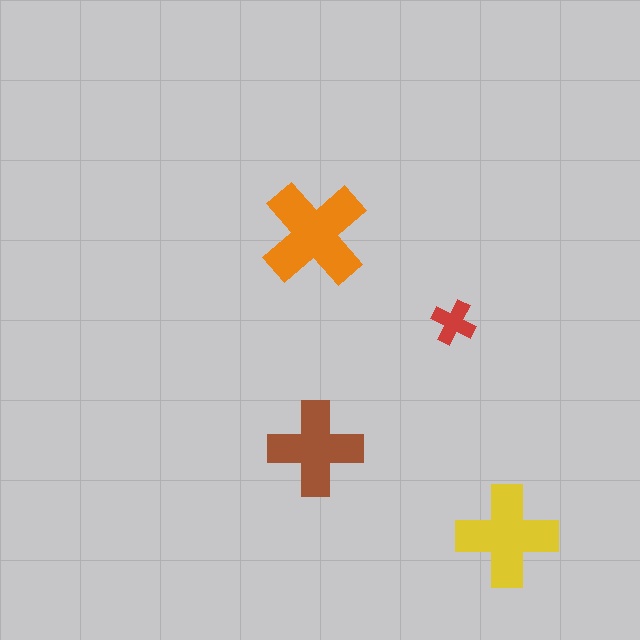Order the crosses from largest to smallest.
the orange one, the yellow one, the brown one, the red one.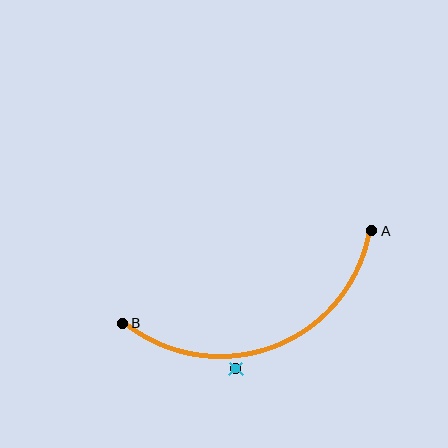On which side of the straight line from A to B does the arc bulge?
The arc bulges below the straight line connecting A and B.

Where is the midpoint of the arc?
The arc midpoint is the point on the curve farthest from the straight line joining A and B. It sits below that line.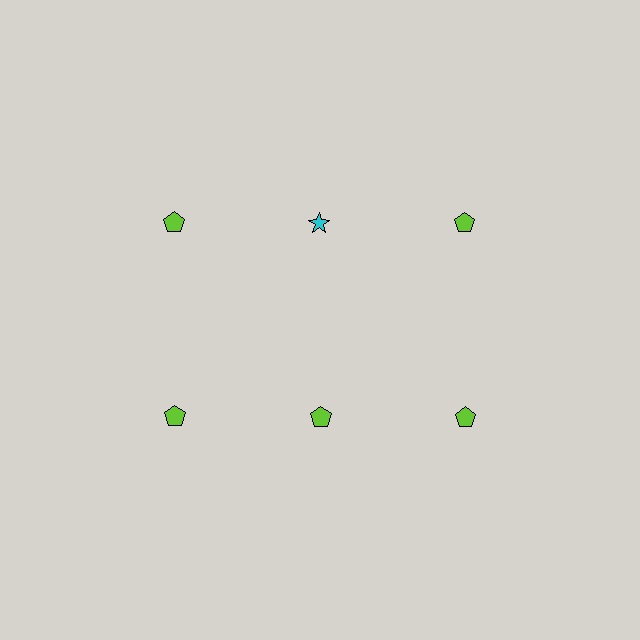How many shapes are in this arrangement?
There are 6 shapes arranged in a grid pattern.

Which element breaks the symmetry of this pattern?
The cyan star in the top row, second from left column breaks the symmetry. All other shapes are lime pentagons.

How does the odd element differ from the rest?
It differs in both color (cyan instead of lime) and shape (star instead of pentagon).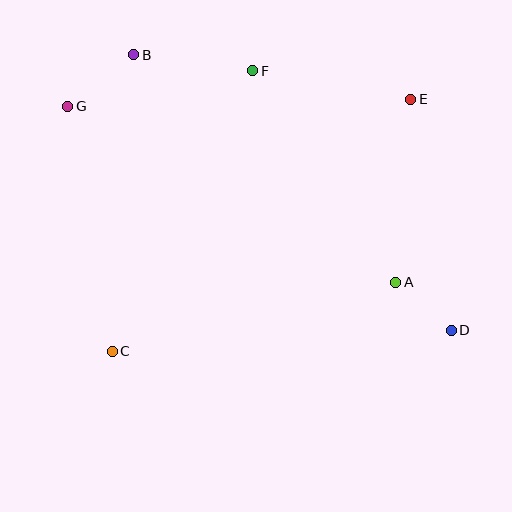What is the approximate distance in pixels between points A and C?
The distance between A and C is approximately 292 pixels.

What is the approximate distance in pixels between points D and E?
The distance between D and E is approximately 235 pixels.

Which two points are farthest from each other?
Points D and G are farthest from each other.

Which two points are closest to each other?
Points A and D are closest to each other.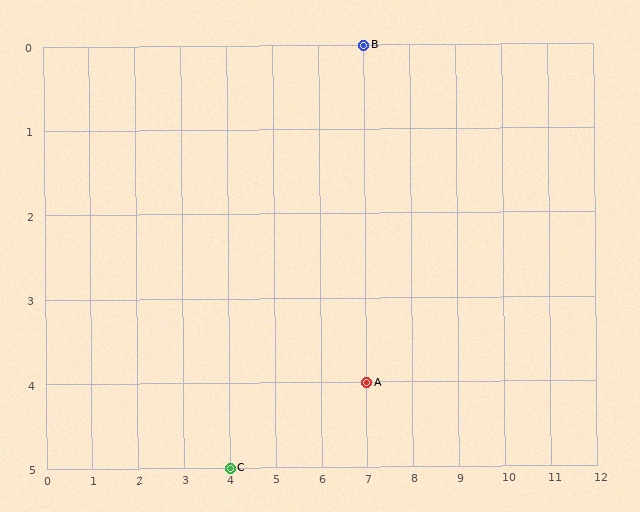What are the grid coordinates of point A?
Point A is at grid coordinates (7, 4).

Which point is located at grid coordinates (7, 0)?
Point B is at (7, 0).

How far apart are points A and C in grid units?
Points A and C are 3 columns and 1 row apart (about 3.2 grid units diagonally).